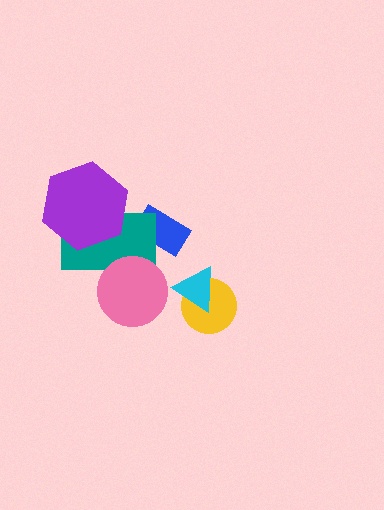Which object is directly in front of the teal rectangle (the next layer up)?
The pink circle is directly in front of the teal rectangle.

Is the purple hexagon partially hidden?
No, no other shape covers it.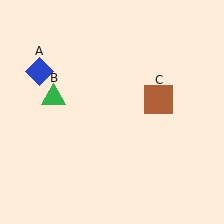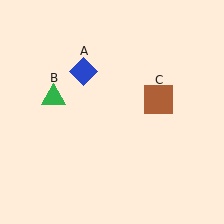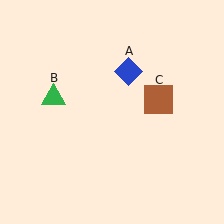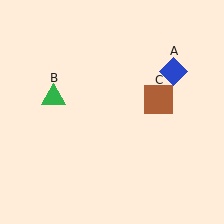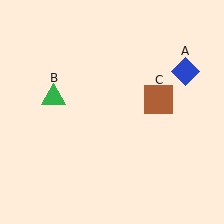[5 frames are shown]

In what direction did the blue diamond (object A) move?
The blue diamond (object A) moved right.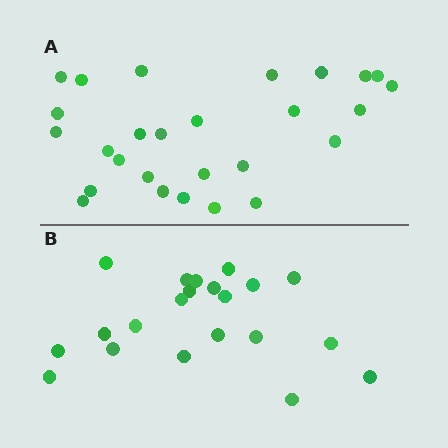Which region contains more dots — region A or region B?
Region A (the top region) has more dots.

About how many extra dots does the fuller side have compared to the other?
Region A has about 6 more dots than region B.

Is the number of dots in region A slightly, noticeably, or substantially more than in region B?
Region A has noticeably more, but not dramatically so. The ratio is roughly 1.3 to 1.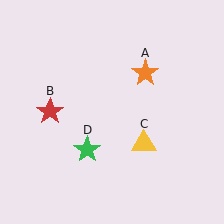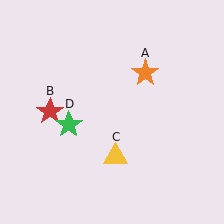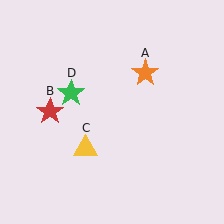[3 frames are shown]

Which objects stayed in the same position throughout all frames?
Orange star (object A) and red star (object B) remained stationary.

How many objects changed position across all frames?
2 objects changed position: yellow triangle (object C), green star (object D).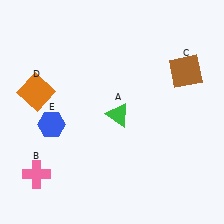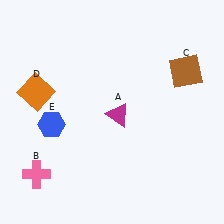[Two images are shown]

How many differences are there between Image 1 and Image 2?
There is 1 difference between the two images.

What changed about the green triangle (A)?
In Image 1, A is green. In Image 2, it changed to magenta.